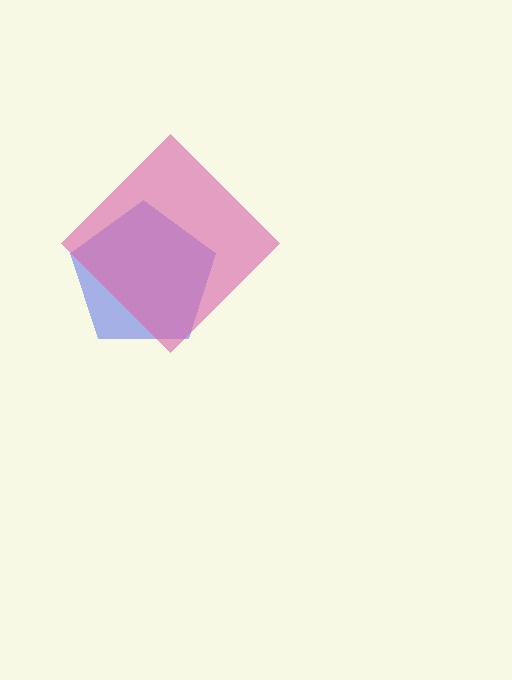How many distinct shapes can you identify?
There are 2 distinct shapes: a blue pentagon, a pink diamond.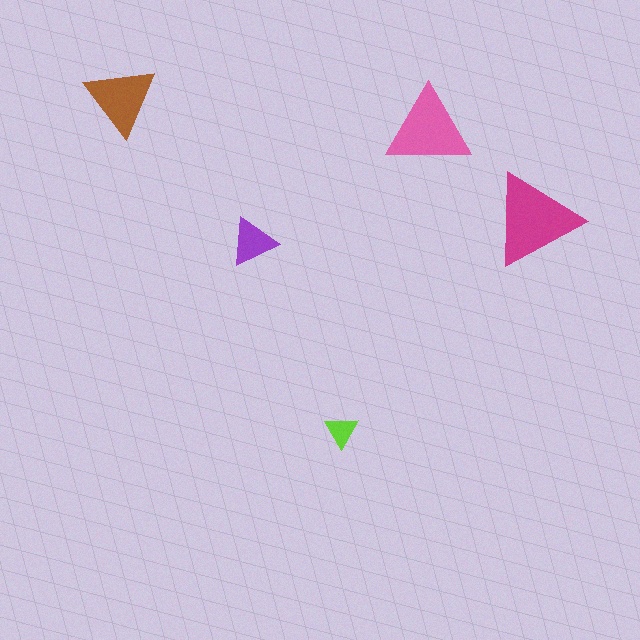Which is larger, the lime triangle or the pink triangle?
The pink one.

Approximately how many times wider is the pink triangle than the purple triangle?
About 2 times wider.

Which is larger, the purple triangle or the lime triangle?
The purple one.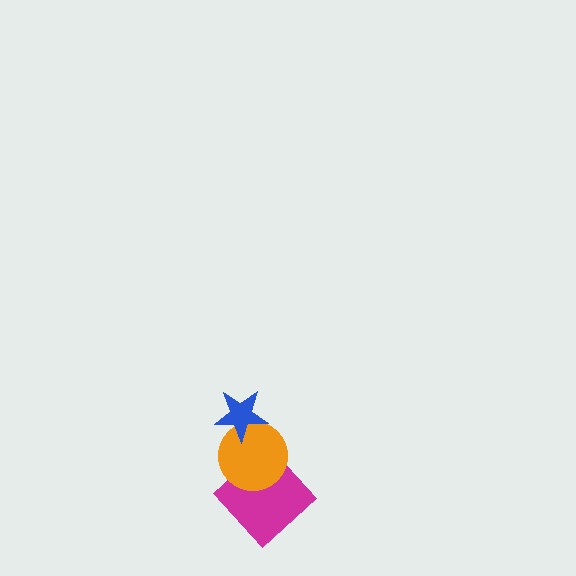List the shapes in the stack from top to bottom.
From top to bottom: the blue star, the orange circle, the magenta diamond.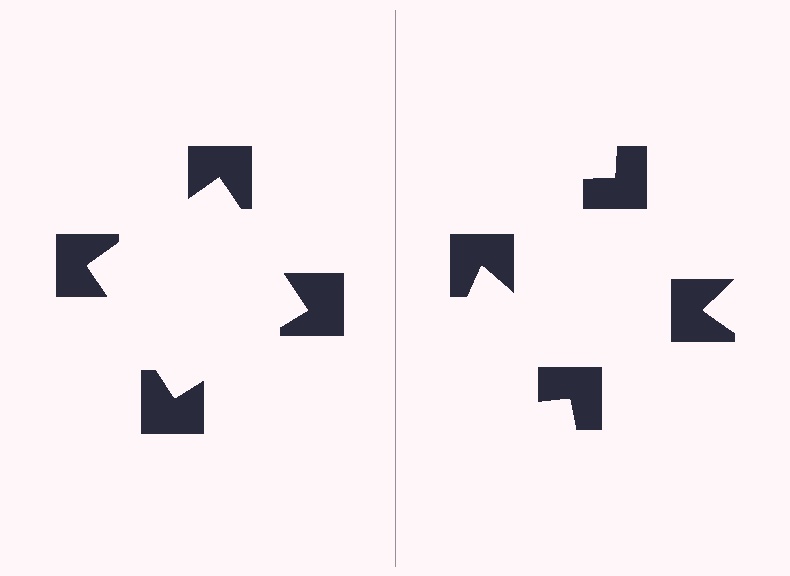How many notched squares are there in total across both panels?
8 — 4 on each side.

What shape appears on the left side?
An illusory square.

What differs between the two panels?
The notched squares are positioned identically on both sides; only the wedge orientations differ. On the left they align to a square; on the right they are misaligned.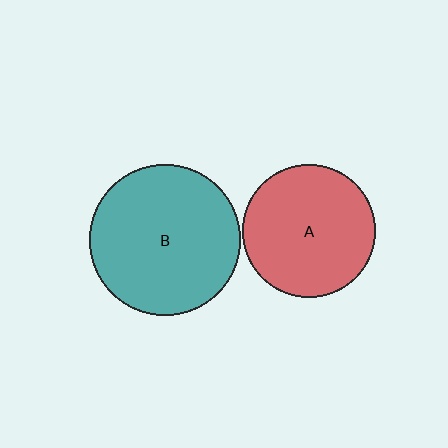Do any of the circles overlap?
No, none of the circles overlap.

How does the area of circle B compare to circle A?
Approximately 1.3 times.